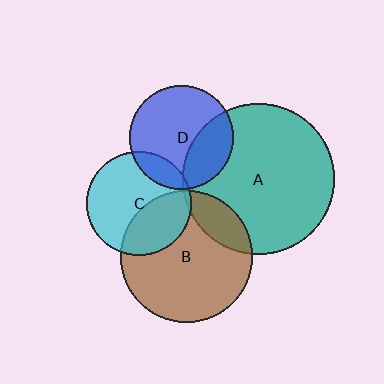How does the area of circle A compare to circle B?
Approximately 1.3 times.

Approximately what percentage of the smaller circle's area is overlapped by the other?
Approximately 5%.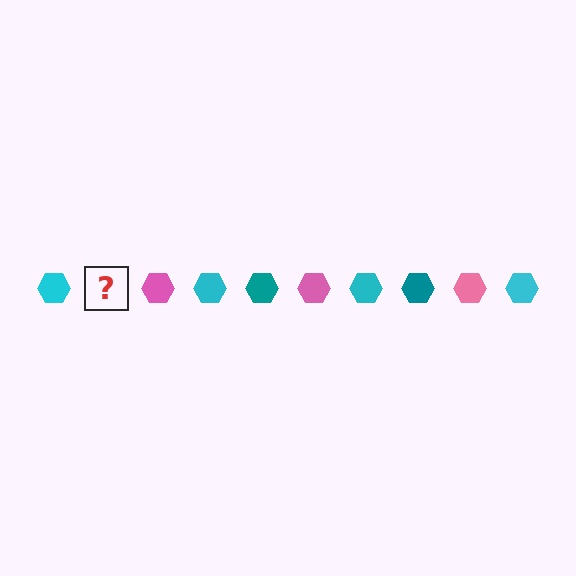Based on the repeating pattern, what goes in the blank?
The blank should be a teal hexagon.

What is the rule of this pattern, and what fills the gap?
The rule is that the pattern cycles through cyan, teal, pink hexagons. The gap should be filled with a teal hexagon.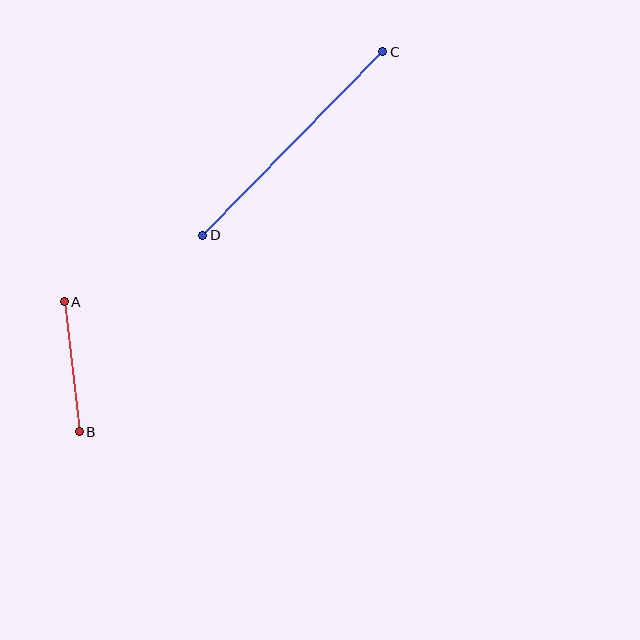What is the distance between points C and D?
The distance is approximately 257 pixels.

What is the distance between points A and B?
The distance is approximately 131 pixels.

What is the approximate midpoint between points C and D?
The midpoint is at approximately (293, 143) pixels.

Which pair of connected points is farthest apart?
Points C and D are farthest apart.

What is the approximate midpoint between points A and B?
The midpoint is at approximately (72, 367) pixels.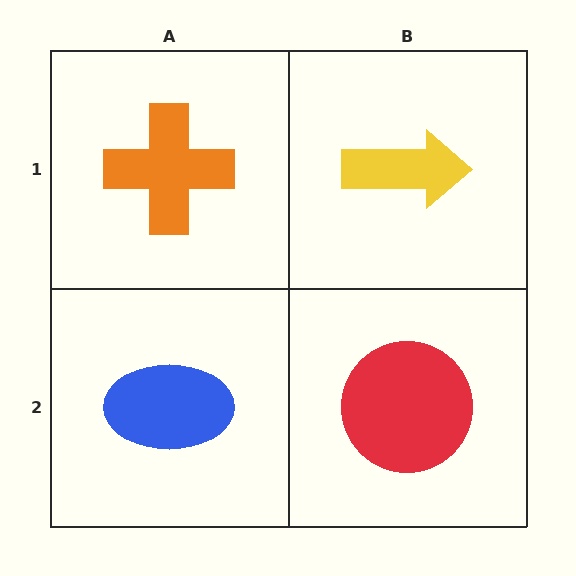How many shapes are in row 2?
2 shapes.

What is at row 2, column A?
A blue ellipse.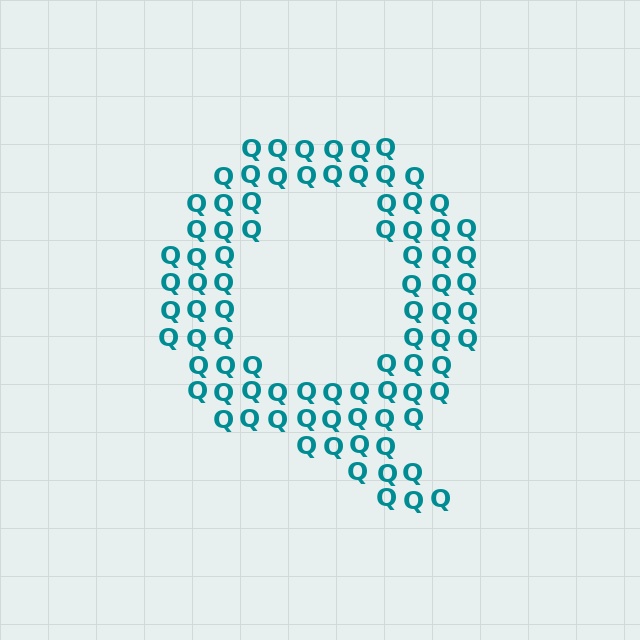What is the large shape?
The large shape is the letter Q.